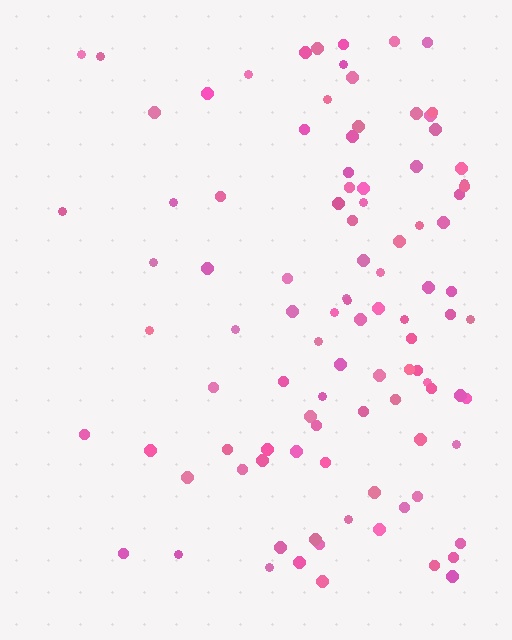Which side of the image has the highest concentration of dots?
The right.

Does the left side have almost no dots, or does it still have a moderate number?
Still a moderate number, just noticeably fewer than the right.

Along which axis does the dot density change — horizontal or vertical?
Horizontal.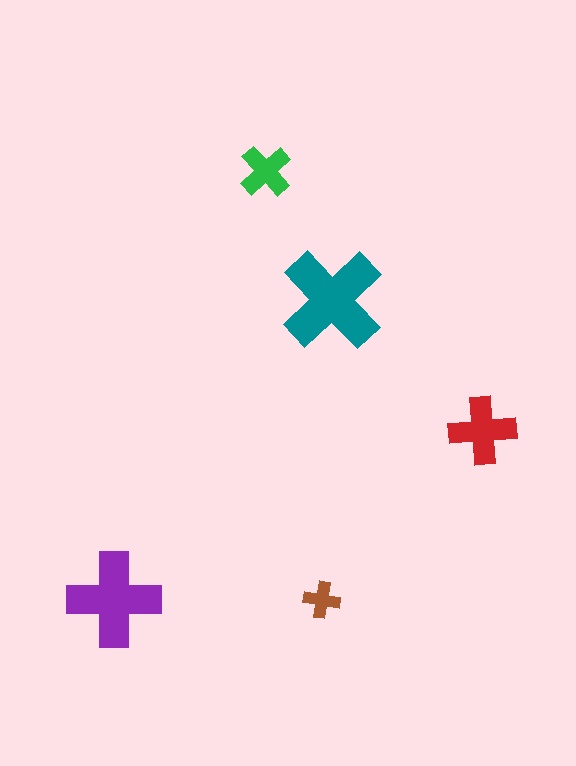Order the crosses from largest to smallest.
the teal one, the purple one, the red one, the green one, the brown one.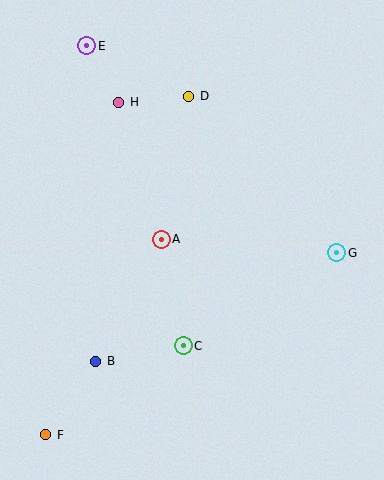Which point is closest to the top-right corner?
Point D is closest to the top-right corner.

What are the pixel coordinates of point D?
Point D is at (189, 96).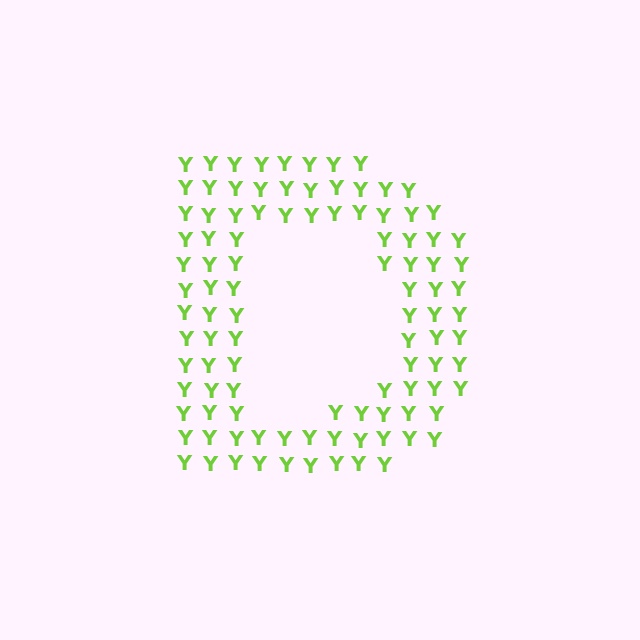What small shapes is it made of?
It is made of small letter Y's.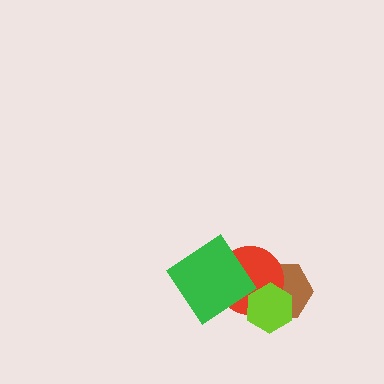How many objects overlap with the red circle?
3 objects overlap with the red circle.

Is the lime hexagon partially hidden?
No, no other shape covers it.